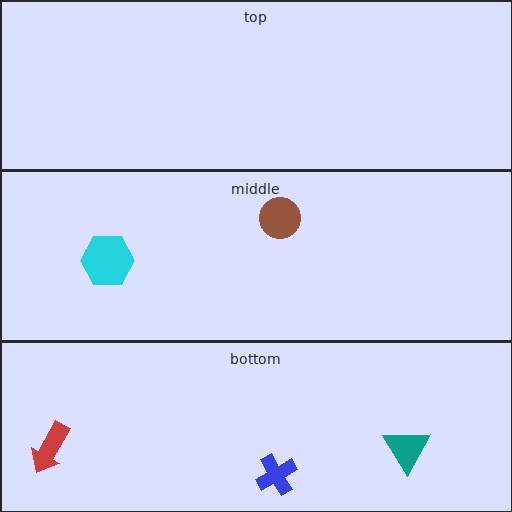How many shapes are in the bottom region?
3.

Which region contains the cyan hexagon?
The middle region.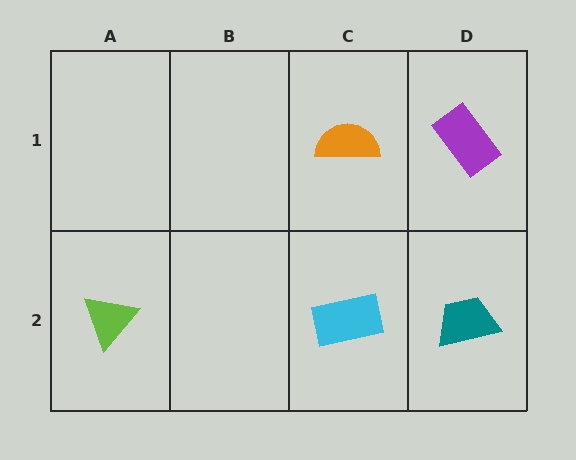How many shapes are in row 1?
2 shapes.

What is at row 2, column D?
A teal trapezoid.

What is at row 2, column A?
A lime triangle.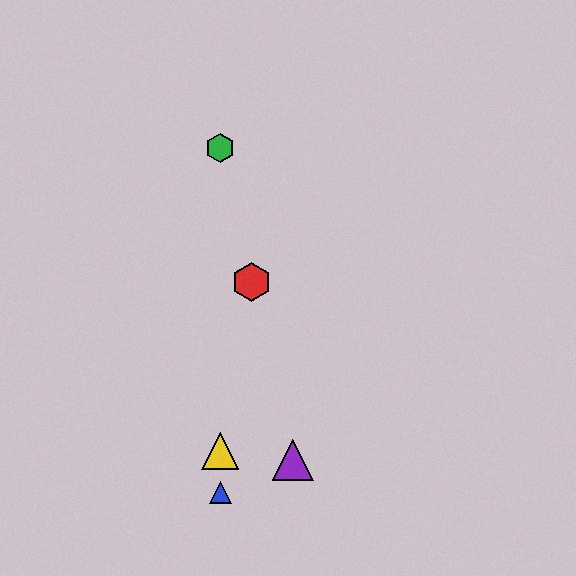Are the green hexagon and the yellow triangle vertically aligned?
Yes, both are at x≈220.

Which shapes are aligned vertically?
The blue triangle, the green hexagon, the yellow triangle are aligned vertically.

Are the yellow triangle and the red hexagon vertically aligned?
No, the yellow triangle is at x≈220 and the red hexagon is at x≈252.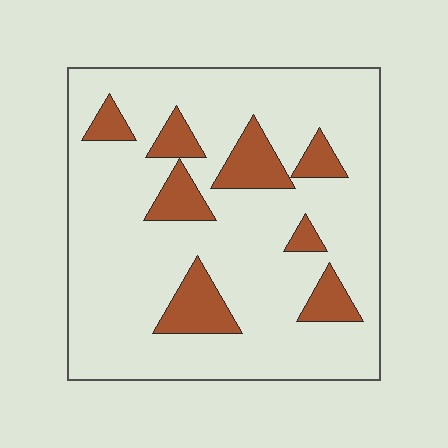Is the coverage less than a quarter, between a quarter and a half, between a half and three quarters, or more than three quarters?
Less than a quarter.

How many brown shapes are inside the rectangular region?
8.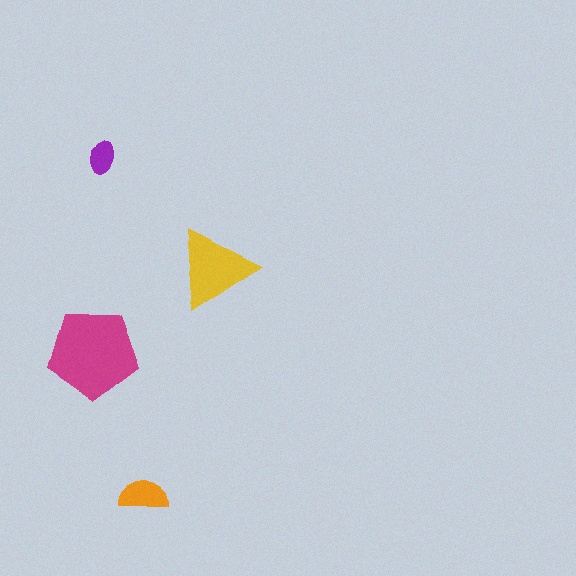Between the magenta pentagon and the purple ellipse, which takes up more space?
The magenta pentagon.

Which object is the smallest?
The purple ellipse.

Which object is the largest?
The magenta pentagon.